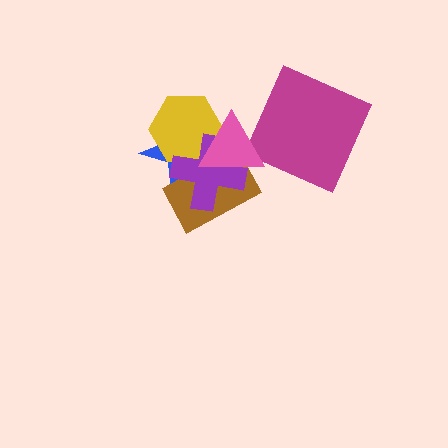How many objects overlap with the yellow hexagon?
4 objects overlap with the yellow hexagon.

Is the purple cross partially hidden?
Yes, it is partially covered by another shape.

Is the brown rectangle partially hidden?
Yes, it is partially covered by another shape.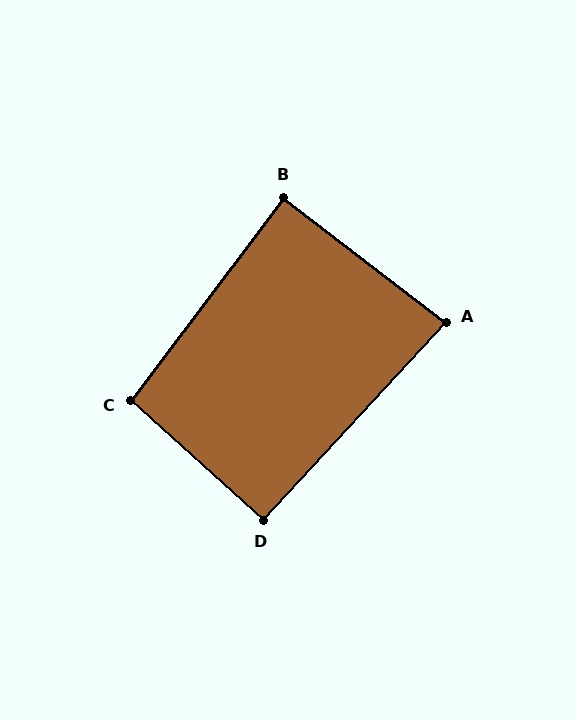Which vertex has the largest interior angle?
C, at approximately 95 degrees.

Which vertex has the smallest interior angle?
A, at approximately 85 degrees.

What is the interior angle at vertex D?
Approximately 91 degrees (approximately right).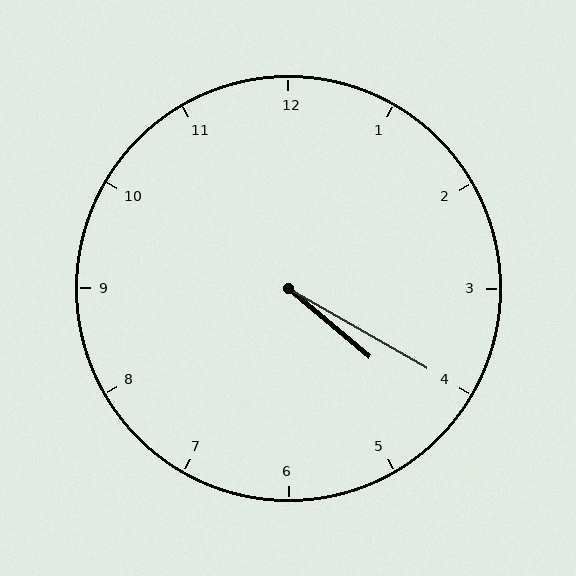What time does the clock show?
4:20.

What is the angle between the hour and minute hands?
Approximately 10 degrees.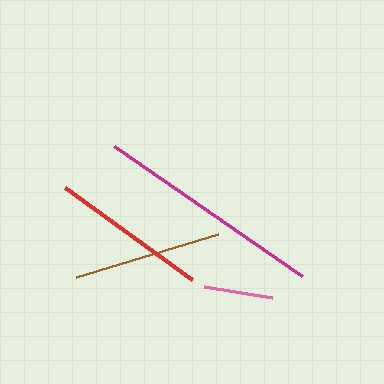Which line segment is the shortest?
The pink line is the shortest at approximately 68 pixels.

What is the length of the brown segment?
The brown segment is approximately 148 pixels long.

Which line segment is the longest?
The magenta line is the longest at approximately 228 pixels.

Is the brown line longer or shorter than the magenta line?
The magenta line is longer than the brown line.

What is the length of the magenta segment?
The magenta segment is approximately 228 pixels long.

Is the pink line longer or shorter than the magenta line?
The magenta line is longer than the pink line.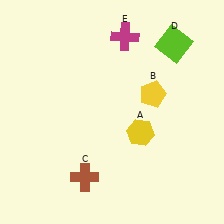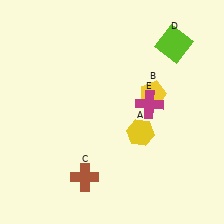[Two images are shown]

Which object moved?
The magenta cross (E) moved down.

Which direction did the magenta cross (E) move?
The magenta cross (E) moved down.